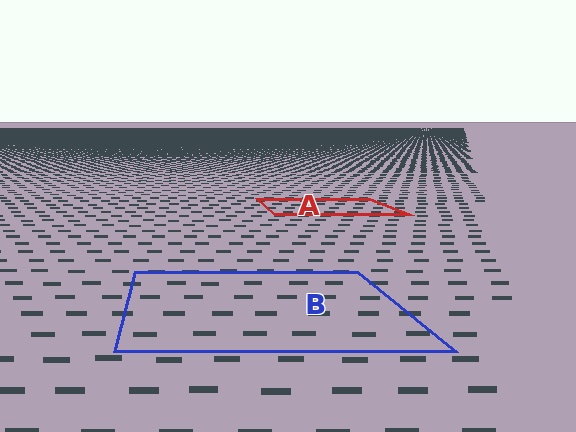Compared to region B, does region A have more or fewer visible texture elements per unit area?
Region A has more texture elements per unit area — they are packed more densely because it is farther away.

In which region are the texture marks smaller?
The texture marks are smaller in region A, because it is farther away.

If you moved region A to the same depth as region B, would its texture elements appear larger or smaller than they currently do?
They would appear larger. At a closer depth, the same texture elements are projected at a bigger on-screen size.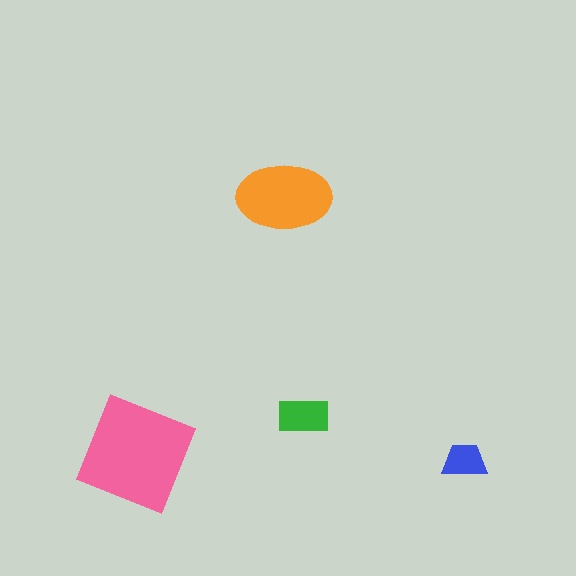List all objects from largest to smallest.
The pink diamond, the orange ellipse, the green rectangle, the blue trapezoid.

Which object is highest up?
The orange ellipse is topmost.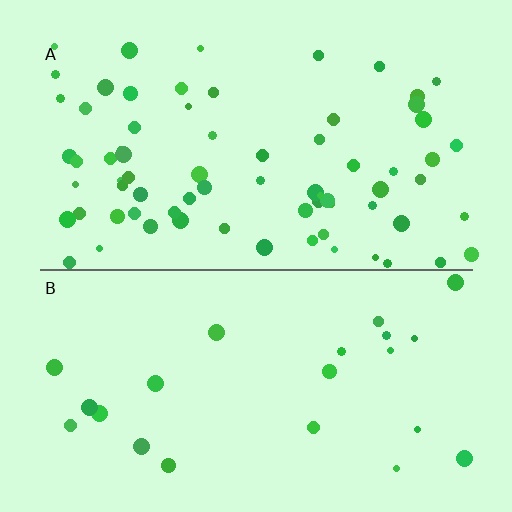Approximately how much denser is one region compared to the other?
Approximately 3.3× — region A over region B.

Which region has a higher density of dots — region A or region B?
A (the top).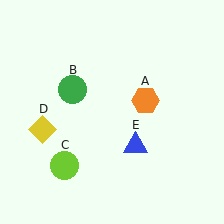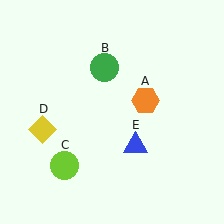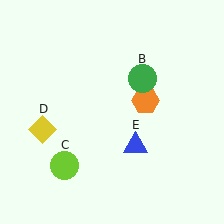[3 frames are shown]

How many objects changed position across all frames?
1 object changed position: green circle (object B).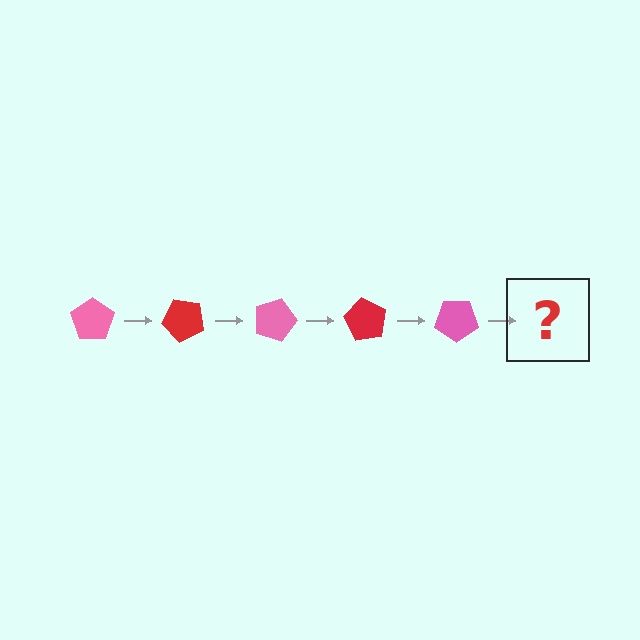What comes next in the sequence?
The next element should be a red pentagon, rotated 225 degrees from the start.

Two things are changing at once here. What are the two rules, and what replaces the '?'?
The two rules are that it rotates 45 degrees each step and the color cycles through pink and red. The '?' should be a red pentagon, rotated 225 degrees from the start.